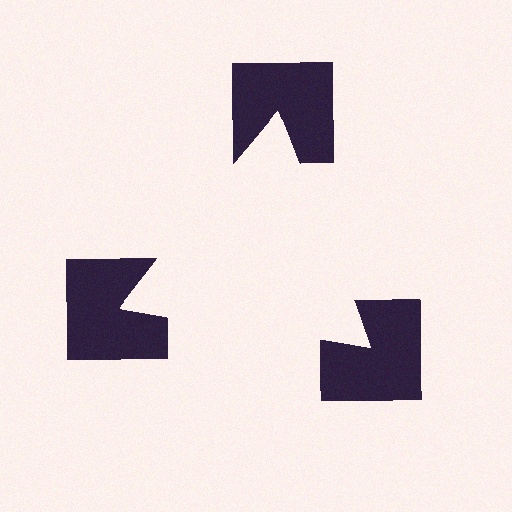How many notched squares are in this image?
There are 3 — one at each vertex of the illusory triangle.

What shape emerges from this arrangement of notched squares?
An illusory triangle — its edges are inferred from the aligned wedge cuts in the notched squares, not physically drawn.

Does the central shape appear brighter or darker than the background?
It typically appears slightly brighter than the background, even though no actual brightness change is drawn.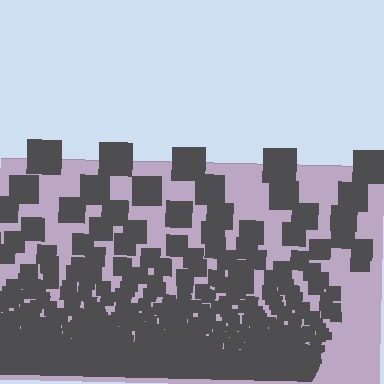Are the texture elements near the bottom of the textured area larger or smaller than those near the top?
Smaller. The gradient is inverted — elements near the bottom are smaller and denser.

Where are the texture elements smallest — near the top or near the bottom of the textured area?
Near the bottom.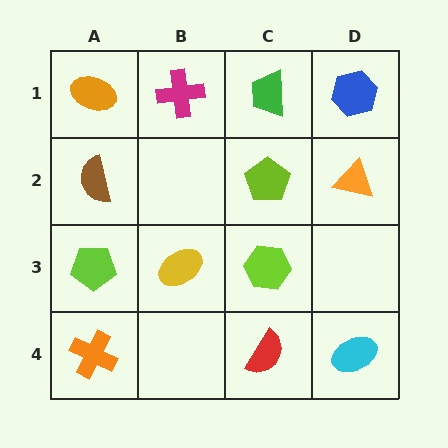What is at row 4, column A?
An orange cross.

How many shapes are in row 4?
3 shapes.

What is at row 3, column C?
A lime hexagon.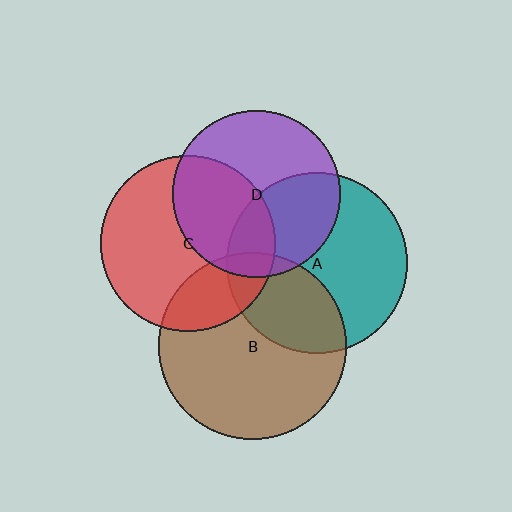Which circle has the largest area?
Circle B (brown).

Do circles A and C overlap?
Yes.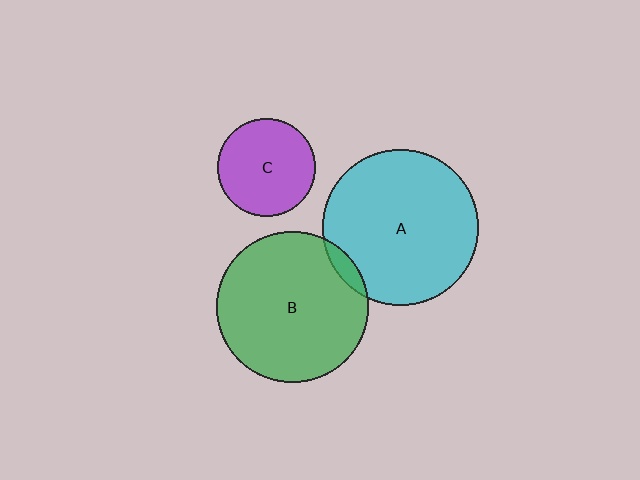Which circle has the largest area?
Circle A (cyan).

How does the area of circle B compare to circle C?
Approximately 2.4 times.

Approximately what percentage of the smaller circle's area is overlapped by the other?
Approximately 5%.